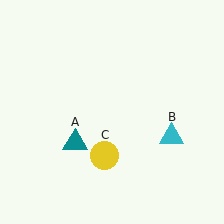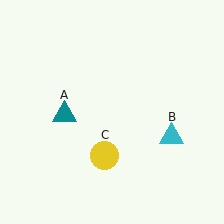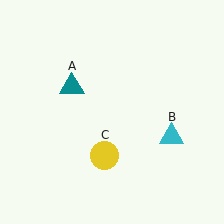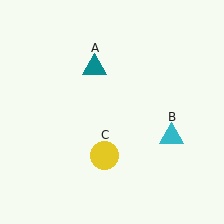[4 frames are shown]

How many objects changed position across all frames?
1 object changed position: teal triangle (object A).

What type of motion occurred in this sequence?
The teal triangle (object A) rotated clockwise around the center of the scene.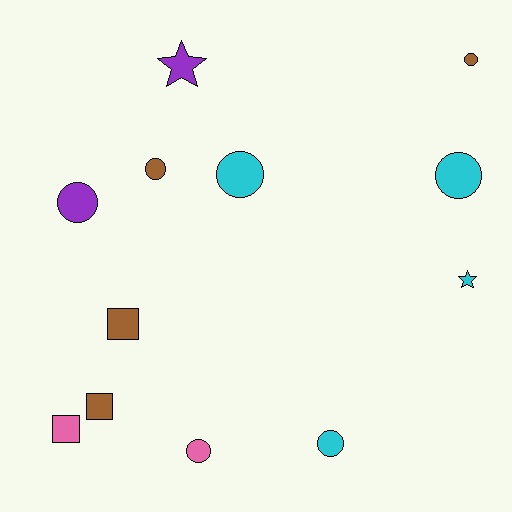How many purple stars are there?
There is 1 purple star.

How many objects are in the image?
There are 12 objects.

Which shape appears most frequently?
Circle, with 7 objects.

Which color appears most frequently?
Cyan, with 4 objects.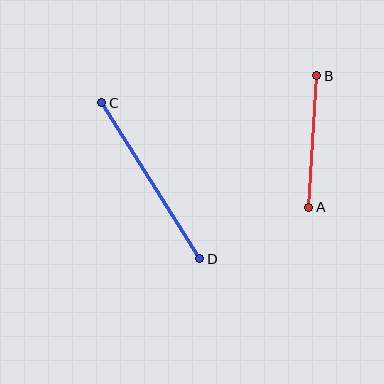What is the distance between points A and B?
The distance is approximately 132 pixels.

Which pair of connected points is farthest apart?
Points C and D are farthest apart.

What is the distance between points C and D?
The distance is approximately 184 pixels.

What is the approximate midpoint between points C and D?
The midpoint is at approximately (151, 181) pixels.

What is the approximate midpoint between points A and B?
The midpoint is at approximately (313, 142) pixels.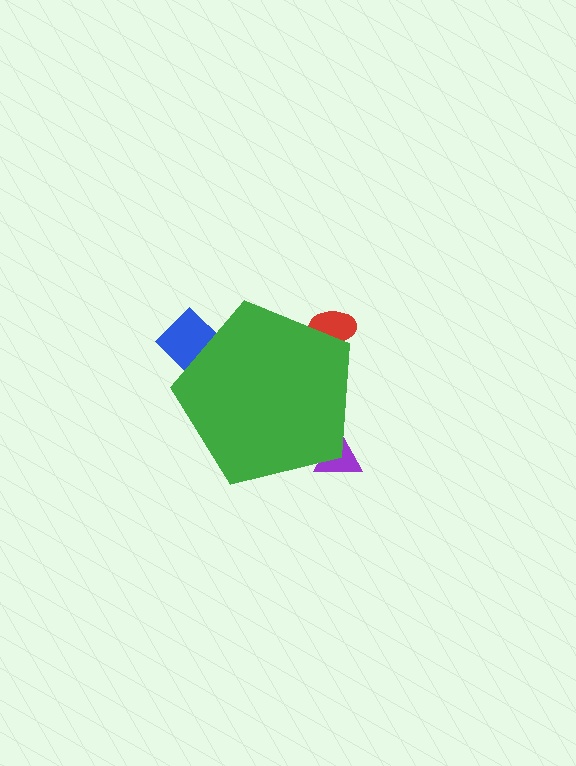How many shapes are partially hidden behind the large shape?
3 shapes are partially hidden.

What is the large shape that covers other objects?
A green pentagon.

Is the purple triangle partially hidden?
Yes, the purple triangle is partially hidden behind the green pentagon.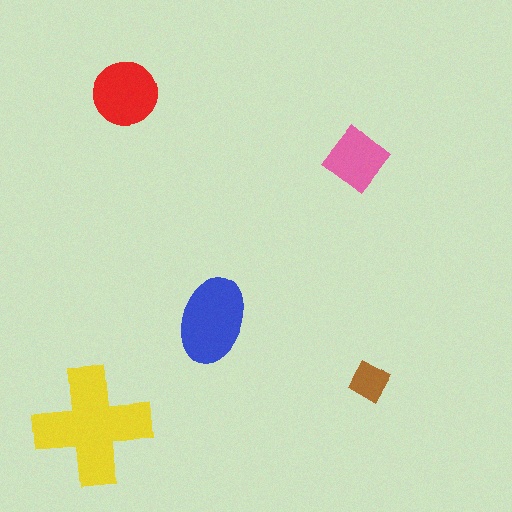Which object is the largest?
The yellow cross.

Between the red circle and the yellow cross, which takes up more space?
The yellow cross.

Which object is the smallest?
The brown diamond.